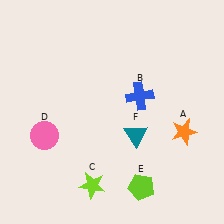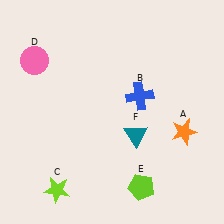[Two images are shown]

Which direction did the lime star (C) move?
The lime star (C) moved left.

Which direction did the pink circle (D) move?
The pink circle (D) moved up.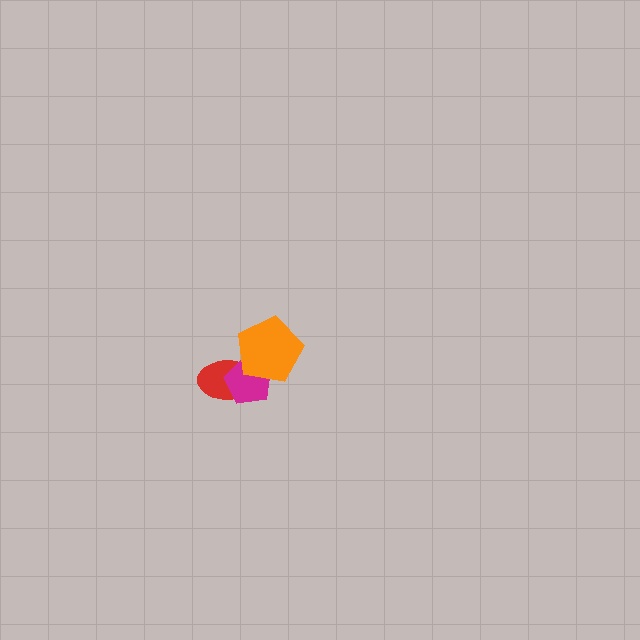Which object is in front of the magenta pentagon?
The orange pentagon is in front of the magenta pentagon.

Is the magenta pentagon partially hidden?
Yes, it is partially covered by another shape.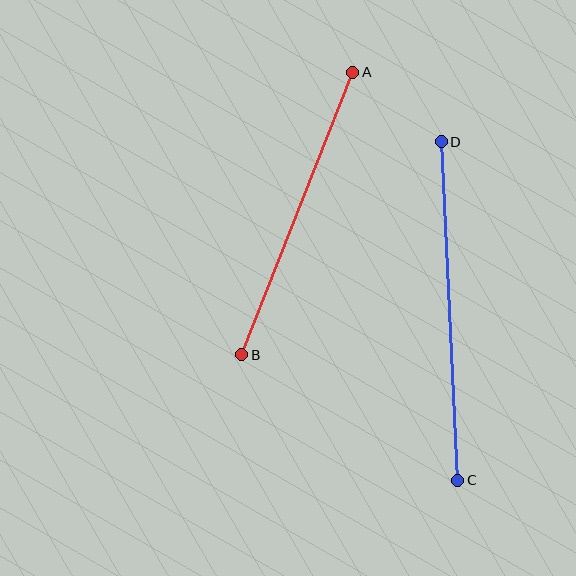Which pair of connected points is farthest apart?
Points C and D are farthest apart.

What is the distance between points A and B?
The distance is approximately 304 pixels.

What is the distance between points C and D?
The distance is approximately 339 pixels.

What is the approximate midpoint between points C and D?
The midpoint is at approximately (449, 311) pixels.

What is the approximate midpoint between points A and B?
The midpoint is at approximately (297, 213) pixels.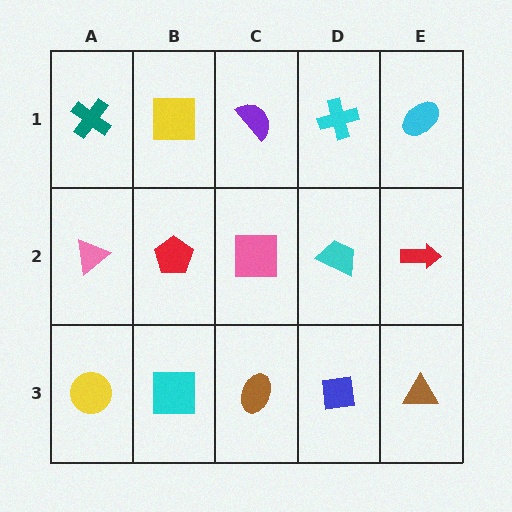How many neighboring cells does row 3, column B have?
3.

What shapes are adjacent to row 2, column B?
A yellow square (row 1, column B), a cyan square (row 3, column B), a pink triangle (row 2, column A), a pink square (row 2, column C).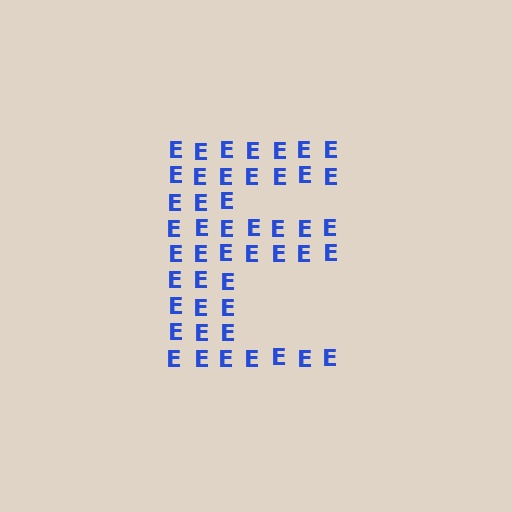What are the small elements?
The small elements are letter E's.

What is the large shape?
The large shape is the letter E.